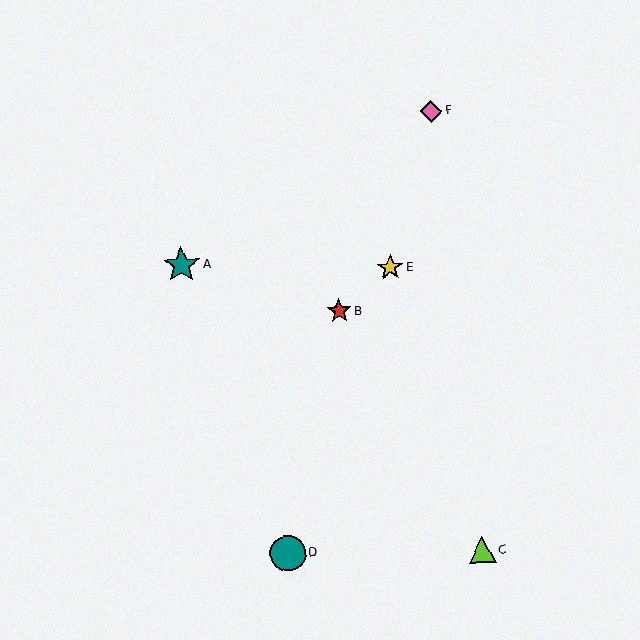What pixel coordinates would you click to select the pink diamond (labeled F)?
Click at (431, 111) to select the pink diamond F.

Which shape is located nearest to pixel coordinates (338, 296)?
The red star (labeled B) at (339, 311) is nearest to that location.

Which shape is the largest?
The teal star (labeled A) is the largest.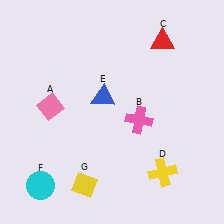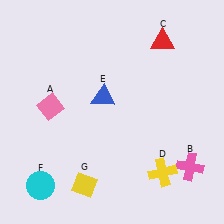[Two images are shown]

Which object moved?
The pink cross (B) moved right.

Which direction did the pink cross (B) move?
The pink cross (B) moved right.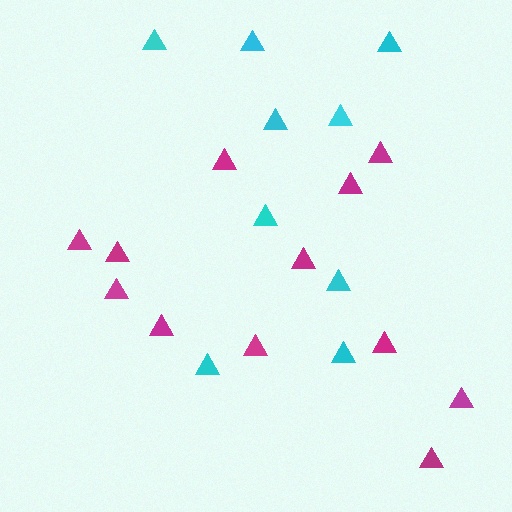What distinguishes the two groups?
There are 2 groups: one group of cyan triangles (9) and one group of magenta triangles (12).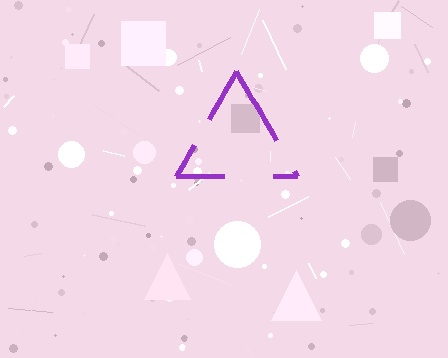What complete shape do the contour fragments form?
The contour fragments form a triangle.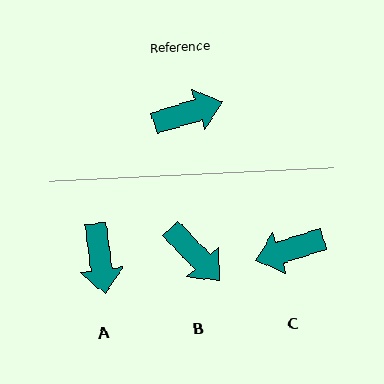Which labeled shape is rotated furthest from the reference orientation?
C, about 179 degrees away.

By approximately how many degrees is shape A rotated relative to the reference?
Approximately 100 degrees clockwise.